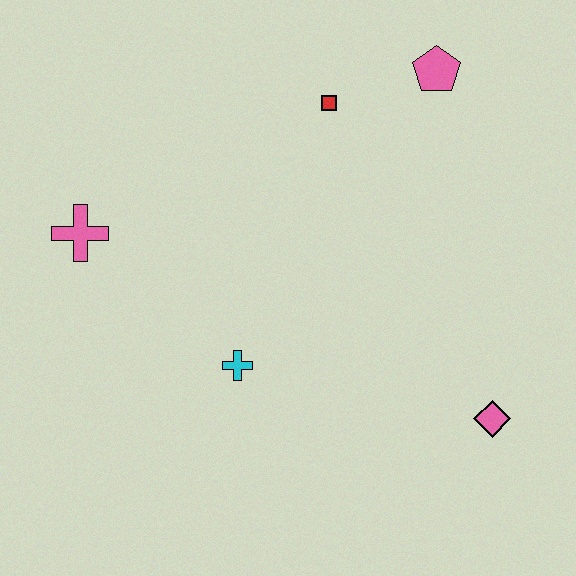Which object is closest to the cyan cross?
The pink cross is closest to the cyan cross.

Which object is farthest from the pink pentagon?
The pink cross is farthest from the pink pentagon.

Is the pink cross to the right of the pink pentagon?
No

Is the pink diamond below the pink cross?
Yes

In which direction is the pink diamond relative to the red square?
The pink diamond is below the red square.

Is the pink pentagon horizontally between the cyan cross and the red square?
No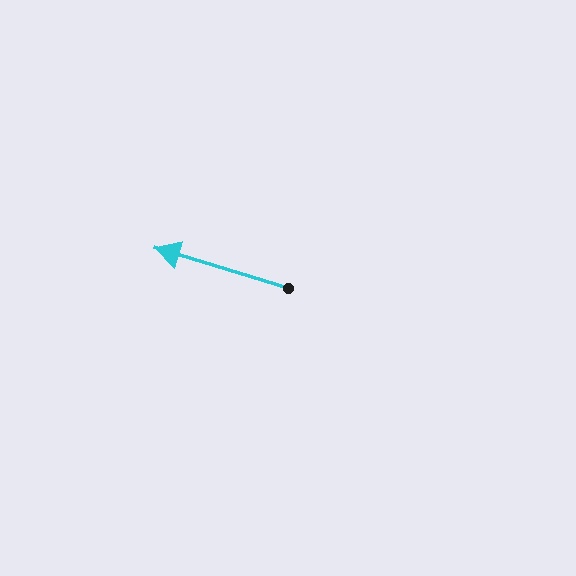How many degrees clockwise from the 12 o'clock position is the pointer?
Approximately 287 degrees.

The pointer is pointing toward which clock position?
Roughly 10 o'clock.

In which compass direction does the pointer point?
West.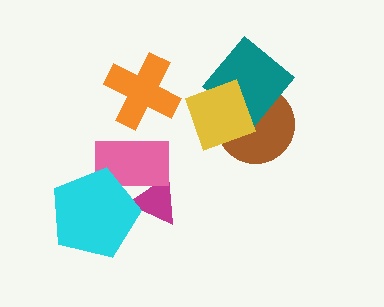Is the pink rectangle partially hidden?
Yes, it is partially covered by another shape.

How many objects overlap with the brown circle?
2 objects overlap with the brown circle.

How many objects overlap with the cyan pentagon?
2 objects overlap with the cyan pentagon.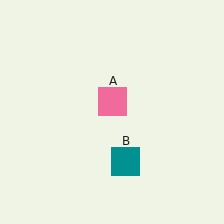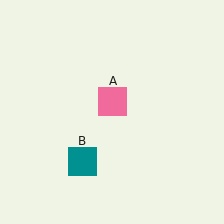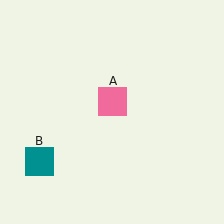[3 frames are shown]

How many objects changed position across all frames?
1 object changed position: teal square (object B).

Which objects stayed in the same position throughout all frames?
Pink square (object A) remained stationary.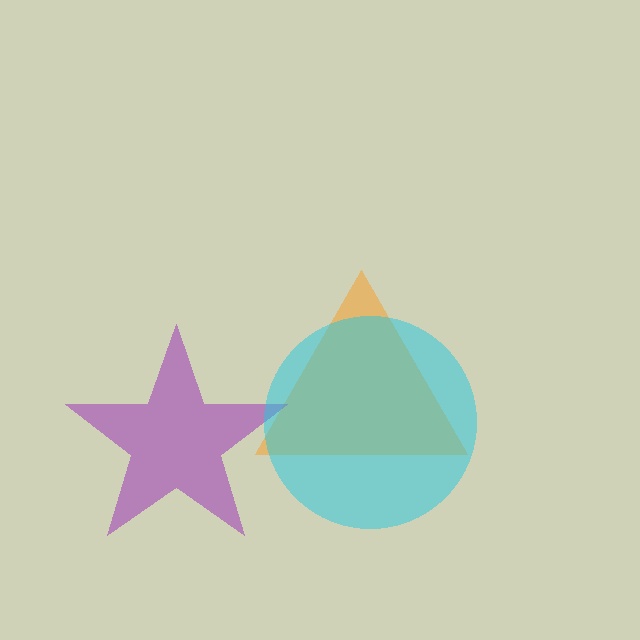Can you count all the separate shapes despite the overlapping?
Yes, there are 3 separate shapes.